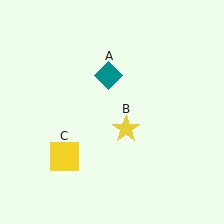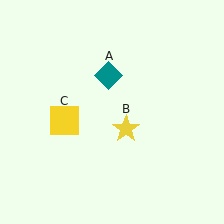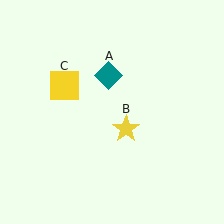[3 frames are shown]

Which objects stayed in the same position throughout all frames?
Teal diamond (object A) and yellow star (object B) remained stationary.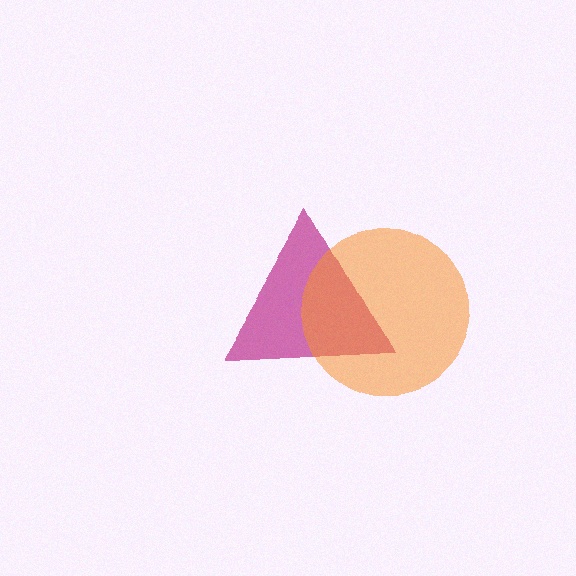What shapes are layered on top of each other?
The layered shapes are: a magenta triangle, an orange circle.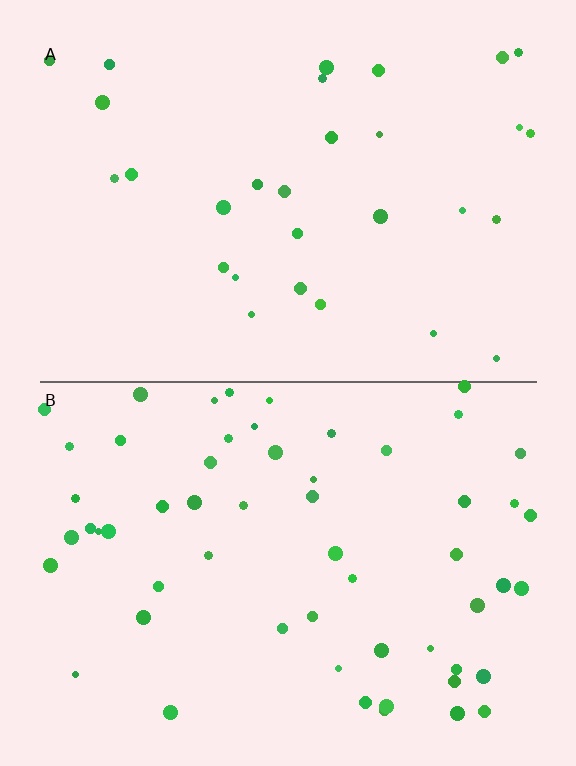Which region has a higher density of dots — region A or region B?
B (the bottom).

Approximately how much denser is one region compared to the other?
Approximately 1.9× — region B over region A.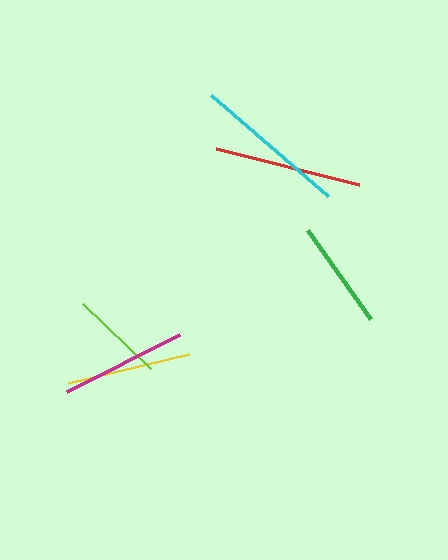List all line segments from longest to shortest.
From longest to shortest: cyan, red, magenta, yellow, green, lime.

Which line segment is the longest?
The cyan line is the longest at approximately 155 pixels.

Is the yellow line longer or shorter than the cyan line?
The cyan line is longer than the yellow line.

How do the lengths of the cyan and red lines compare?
The cyan and red lines are approximately the same length.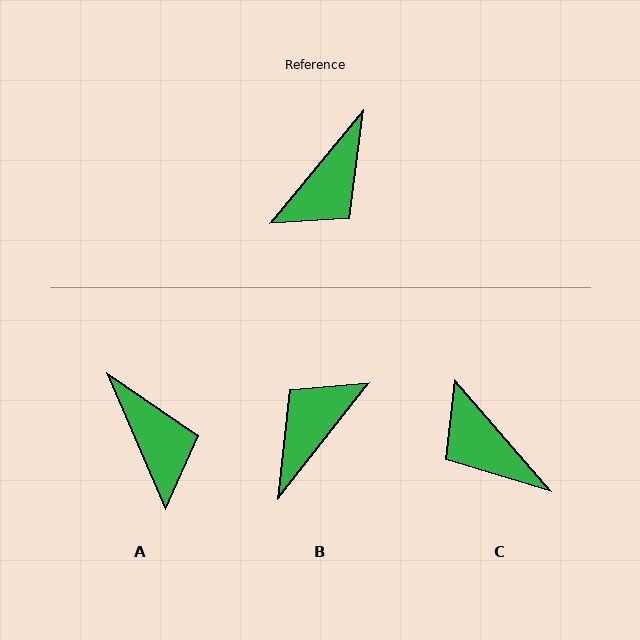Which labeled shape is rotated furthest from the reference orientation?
B, about 179 degrees away.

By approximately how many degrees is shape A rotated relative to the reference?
Approximately 63 degrees counter-clockwise.